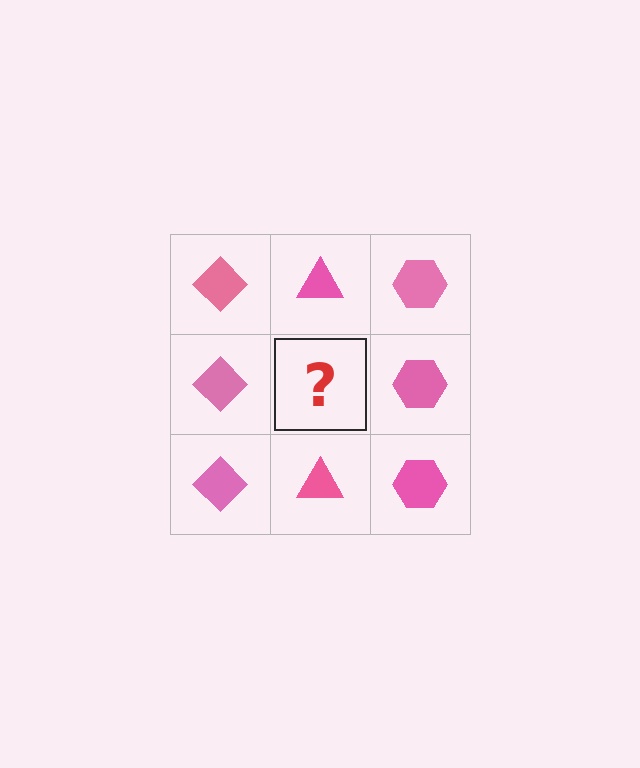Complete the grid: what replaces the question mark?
The question mark should be replaced with a pink triangle.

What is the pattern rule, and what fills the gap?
The rule is that each column has a consistent shape. The gap should be filled with a pink triangle.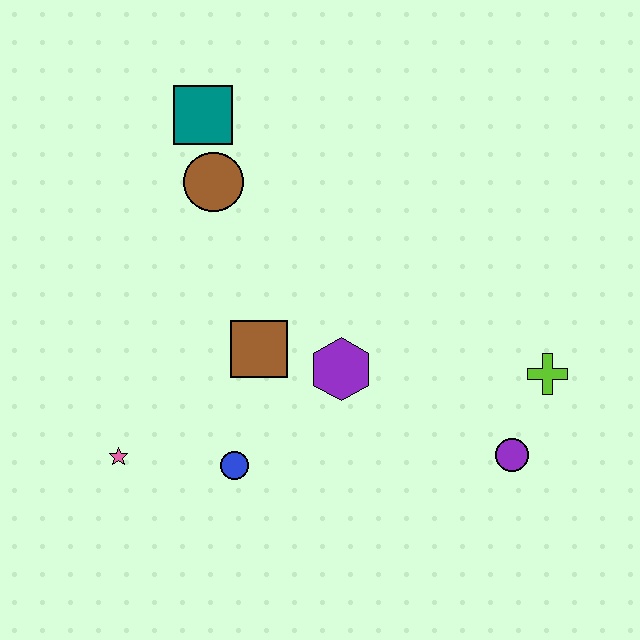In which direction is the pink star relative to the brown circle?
The pink star is below the brown circle.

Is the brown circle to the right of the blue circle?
No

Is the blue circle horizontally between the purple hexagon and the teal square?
Yes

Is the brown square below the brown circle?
Yes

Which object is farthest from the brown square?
The lime cross is farthest from the brown square.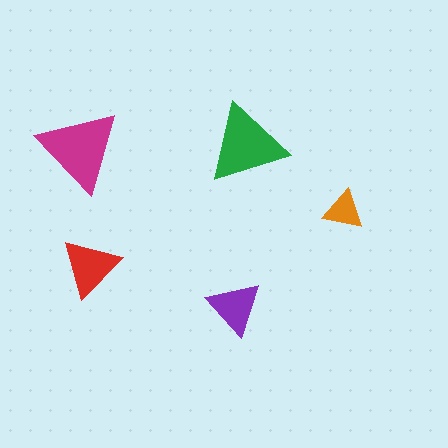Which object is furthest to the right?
The orange triangle is rightmost.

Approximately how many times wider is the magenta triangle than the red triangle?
About 1.5 times wider.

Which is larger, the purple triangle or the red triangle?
The red one.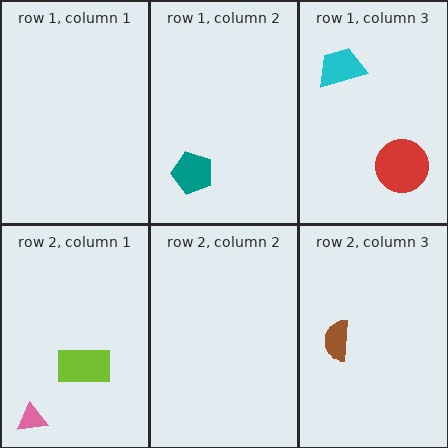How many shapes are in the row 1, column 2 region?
1.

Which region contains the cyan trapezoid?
The row 1, column 3 region.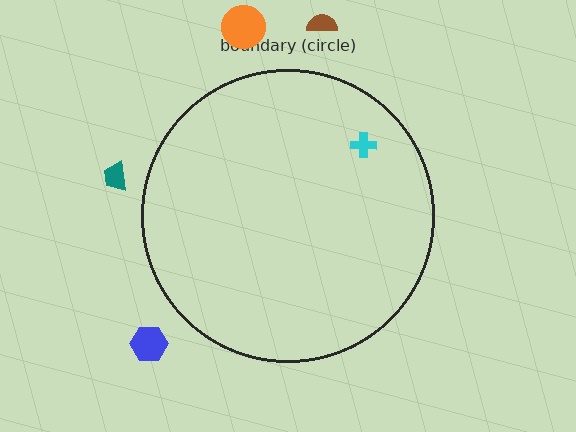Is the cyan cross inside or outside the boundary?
Inside.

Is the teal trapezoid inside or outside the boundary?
Outside.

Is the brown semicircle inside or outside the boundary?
Outside.